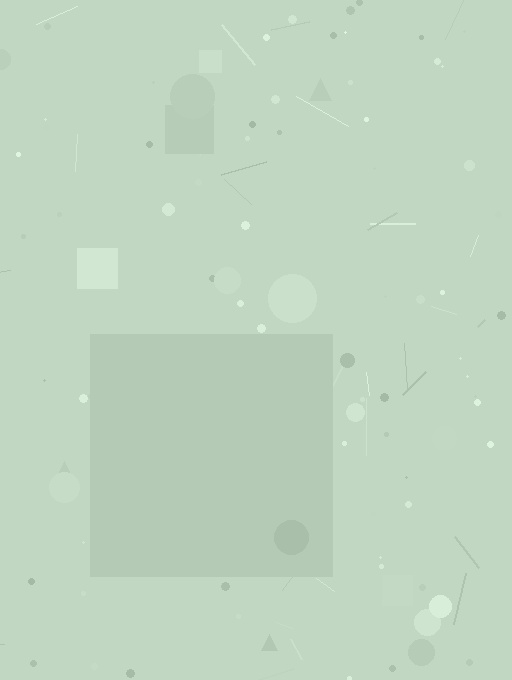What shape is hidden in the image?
A square is hidden in the image.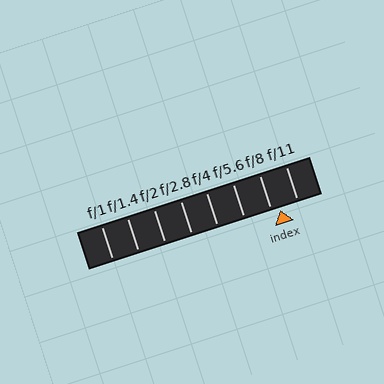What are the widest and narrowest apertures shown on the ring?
The widest aperture shown is f/1 and the narrowest is f/11.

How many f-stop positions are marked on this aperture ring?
There are 8 f-stop positions marked.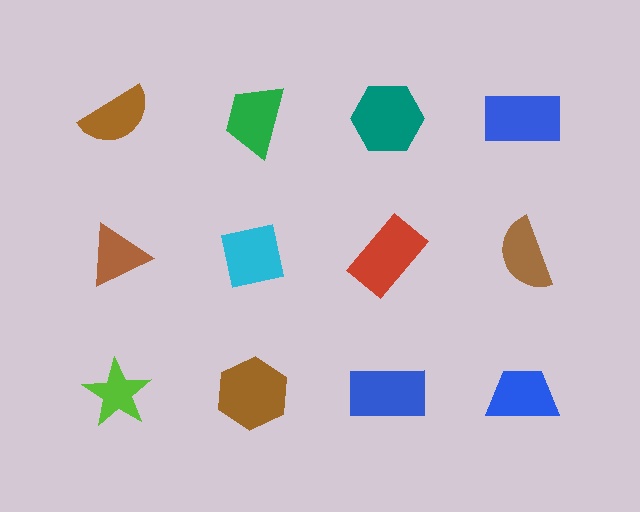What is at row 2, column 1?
A brown triangle.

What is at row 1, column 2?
A green trapezoid.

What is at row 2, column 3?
A red rectangle.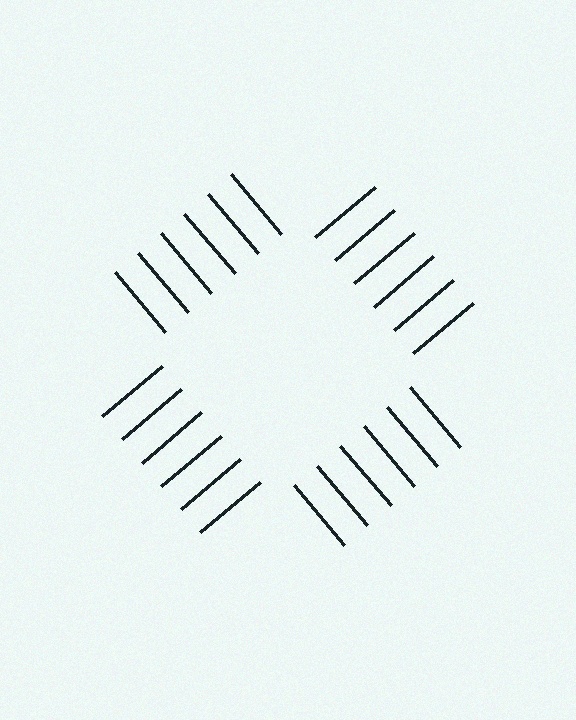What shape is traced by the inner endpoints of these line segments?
An illusory square — the line segments terminate on its edges but no continuous stroke is drawn.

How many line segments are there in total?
24 — 6 along each of the 4 edges.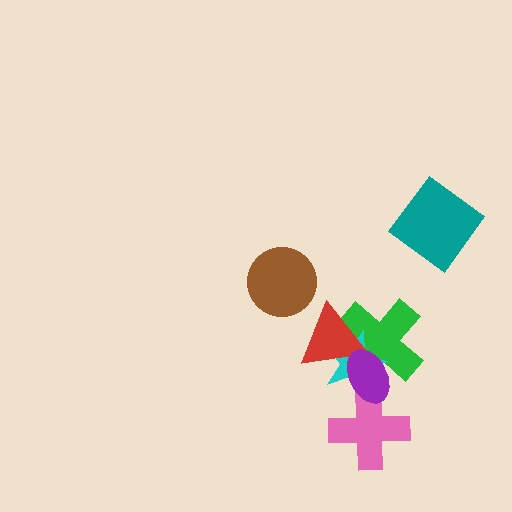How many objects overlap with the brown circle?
0 objects overlap with the brown circle.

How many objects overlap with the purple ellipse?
4 objects overlap with the purple ellipse.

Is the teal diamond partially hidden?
No, no other shape covers it.